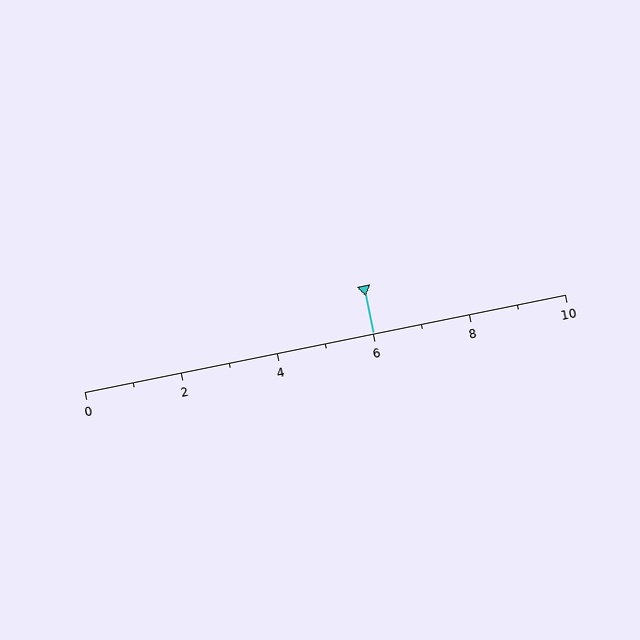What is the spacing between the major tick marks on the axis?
The major ticks are spaced 2 apart.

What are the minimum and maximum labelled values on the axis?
The axis runs from 0 to 10.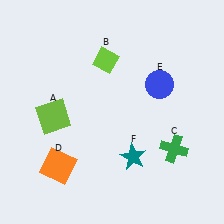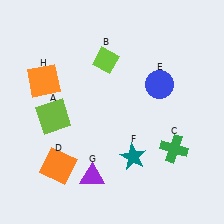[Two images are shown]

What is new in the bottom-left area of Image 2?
A purple triangle (G) was added in the bottom-left area of Image 2.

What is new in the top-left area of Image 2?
An orange square (H) was added in the top-left area of Image 2.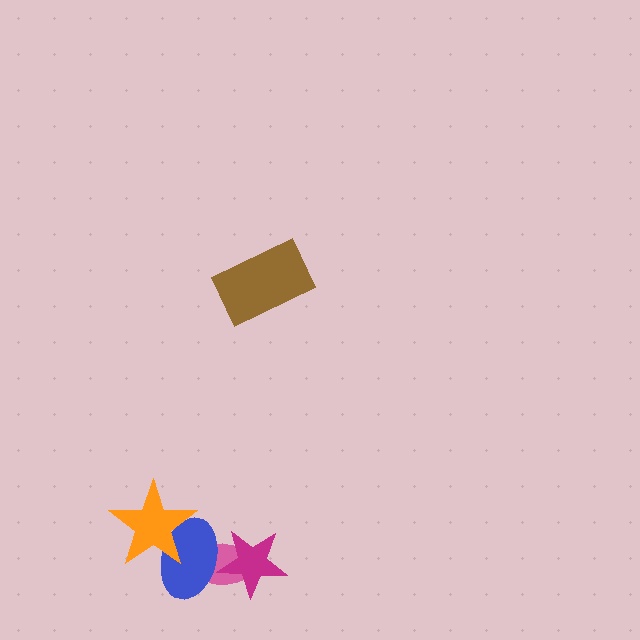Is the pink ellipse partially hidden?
Yes, it is partially covered by another shape.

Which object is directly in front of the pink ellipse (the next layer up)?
The magenta star is directly in front of the pink ellipse.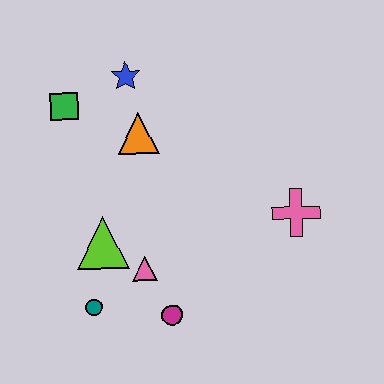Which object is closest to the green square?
The blue star is closest to the green square.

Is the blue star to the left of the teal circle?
No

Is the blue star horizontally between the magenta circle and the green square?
Yes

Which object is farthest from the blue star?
The magenta circle is farthest from the blue star.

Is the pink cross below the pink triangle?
No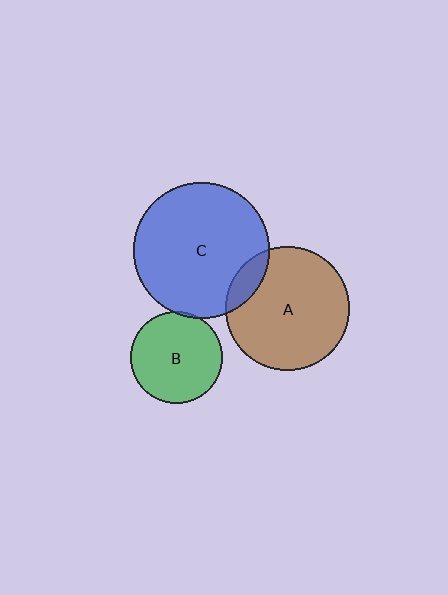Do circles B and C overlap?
Yes.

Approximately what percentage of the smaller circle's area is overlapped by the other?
Approximately 5%.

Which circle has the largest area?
Circle C (blue).